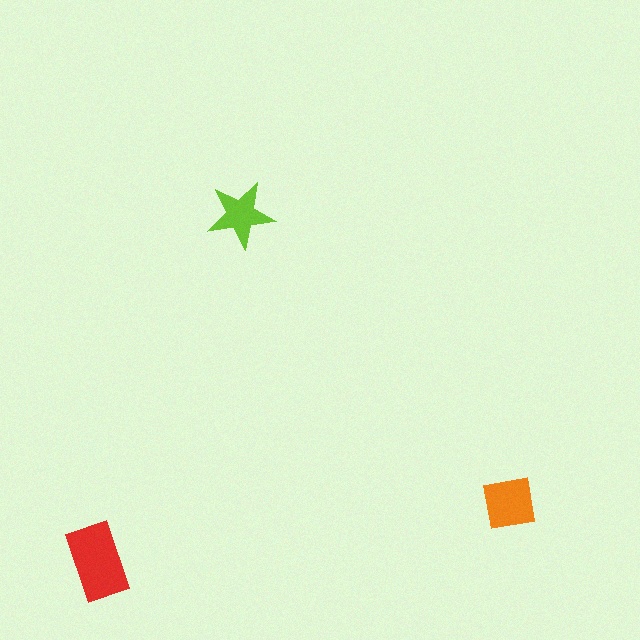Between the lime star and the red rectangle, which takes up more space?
The red rectangle.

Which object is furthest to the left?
The red rectangle is leftmost.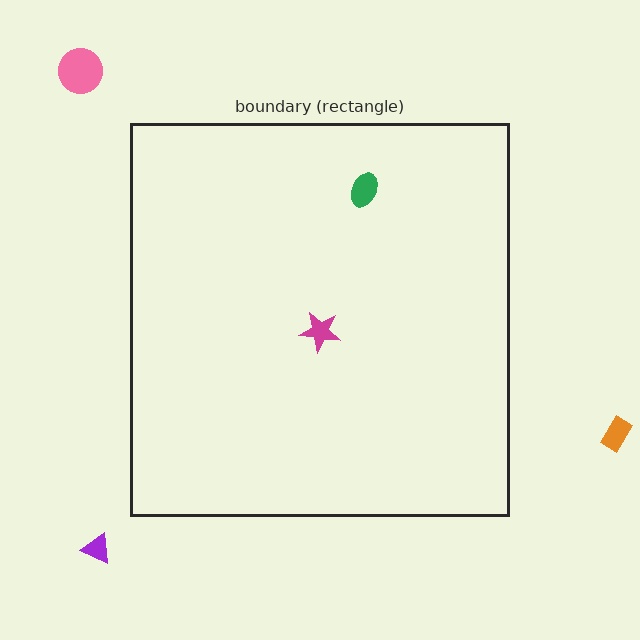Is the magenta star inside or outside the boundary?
Inside.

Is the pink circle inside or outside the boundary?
Outside.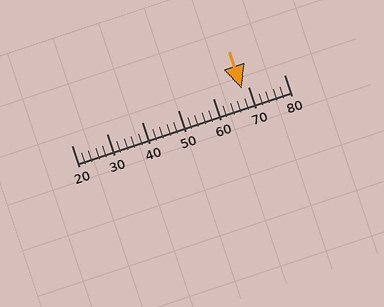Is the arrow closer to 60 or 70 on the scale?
The arrow is closer to 70.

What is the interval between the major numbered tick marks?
The major tick marks are spaced 10 units apart.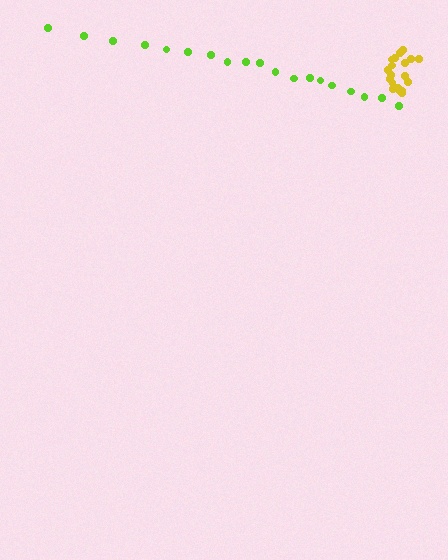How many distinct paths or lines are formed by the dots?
There are 2 distinct paths.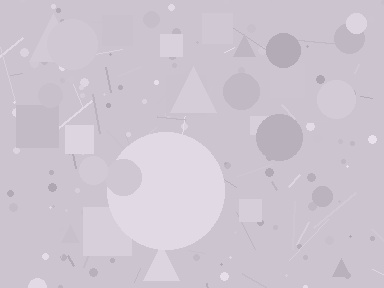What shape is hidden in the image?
A circle is hidden in the image.